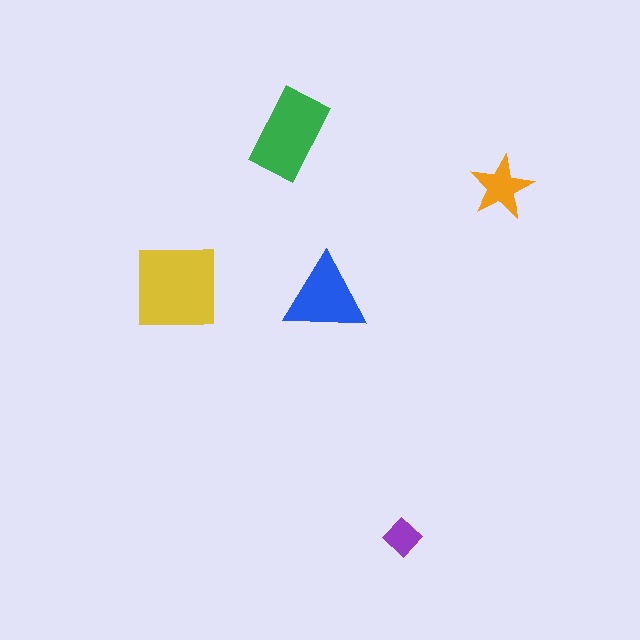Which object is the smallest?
The purple diamond.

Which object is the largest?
The yellow square.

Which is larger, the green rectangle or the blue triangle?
The green rectangle.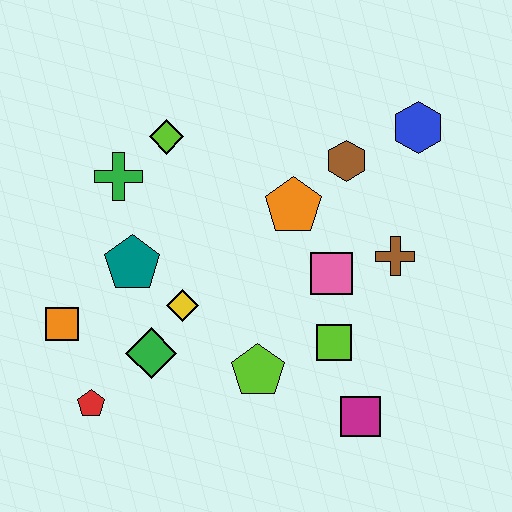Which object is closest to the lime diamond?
The green cross is closest to the lime diamond.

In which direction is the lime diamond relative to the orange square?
The lime diamond is above the orange square.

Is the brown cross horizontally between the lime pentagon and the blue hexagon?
Yes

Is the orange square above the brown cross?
No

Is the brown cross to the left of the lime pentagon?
No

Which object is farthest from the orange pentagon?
The red pentagon is farthest from the orange pentagon.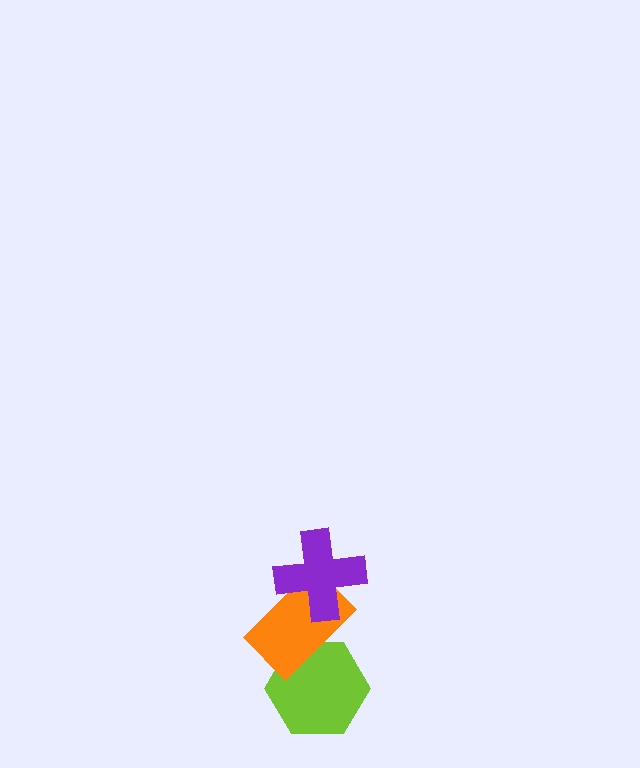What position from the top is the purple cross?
The purple cross is 1st from the top.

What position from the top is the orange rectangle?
The orange rectangle is 2nd from the top.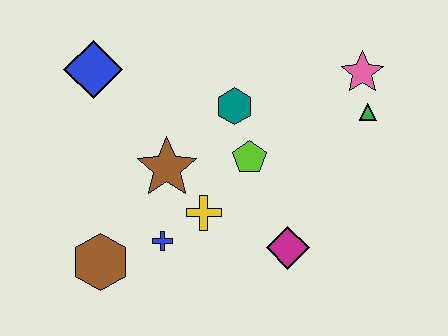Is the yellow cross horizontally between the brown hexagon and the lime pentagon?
Yes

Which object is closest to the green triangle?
The pink star is closest to the green triangle.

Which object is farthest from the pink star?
The brown hexagon is farthest from the pink star.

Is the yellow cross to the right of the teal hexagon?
No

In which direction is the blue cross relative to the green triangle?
The blue cross is to the left of the green triangle.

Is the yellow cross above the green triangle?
No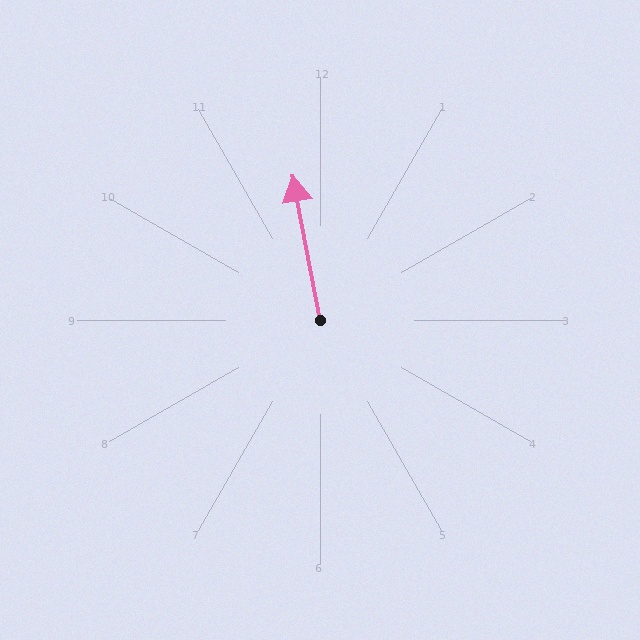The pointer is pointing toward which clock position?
Roughly 12 o'clock.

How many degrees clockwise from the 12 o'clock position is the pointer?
Approximately 349 degrees.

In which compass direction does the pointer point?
North.